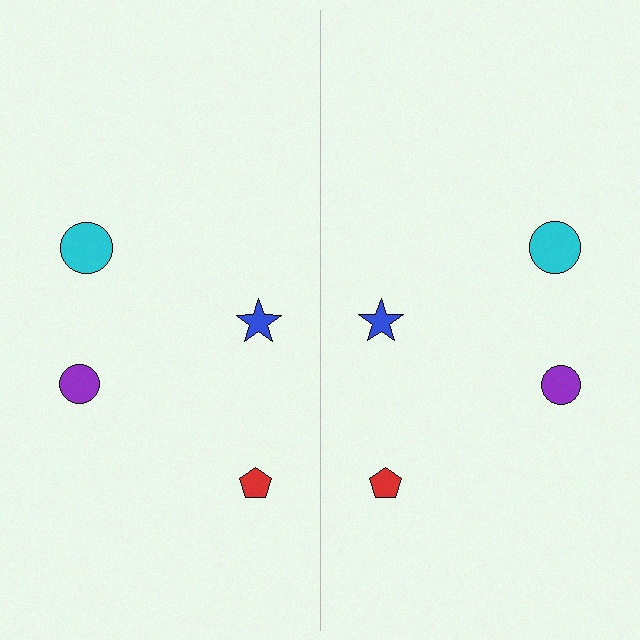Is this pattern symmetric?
Yes, this pattern has bilateral (reflection) symmetry.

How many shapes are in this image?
There are 8 shapes in this image.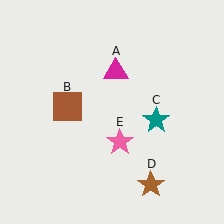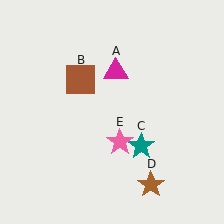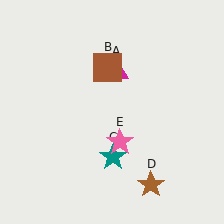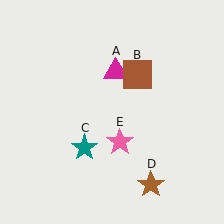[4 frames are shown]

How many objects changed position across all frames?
2 objects changed position: brown square (object B), teal star (object C).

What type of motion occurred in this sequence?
The brown square (object B), teal star (object C) rotated clockwise around the center of the scene.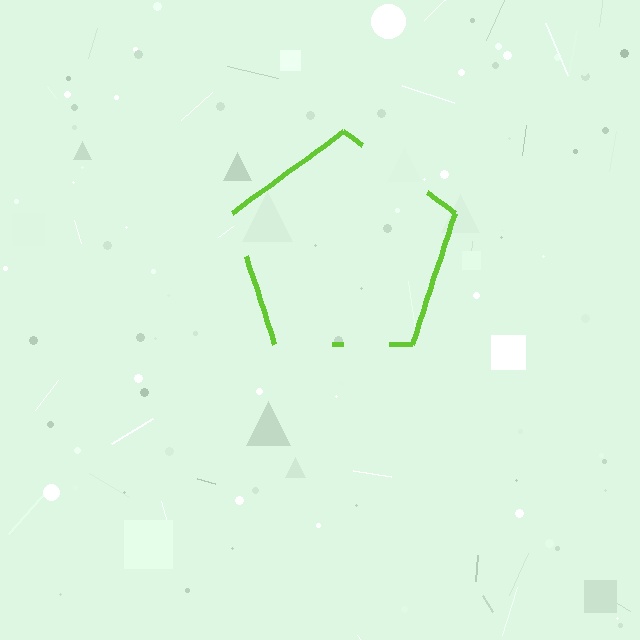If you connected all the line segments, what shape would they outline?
They would outline a pentagon.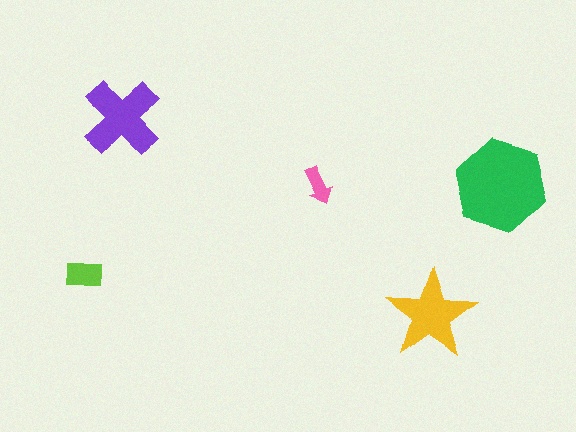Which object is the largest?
The green hexagon.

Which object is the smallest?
The pink arrow.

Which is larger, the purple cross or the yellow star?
The purple cross.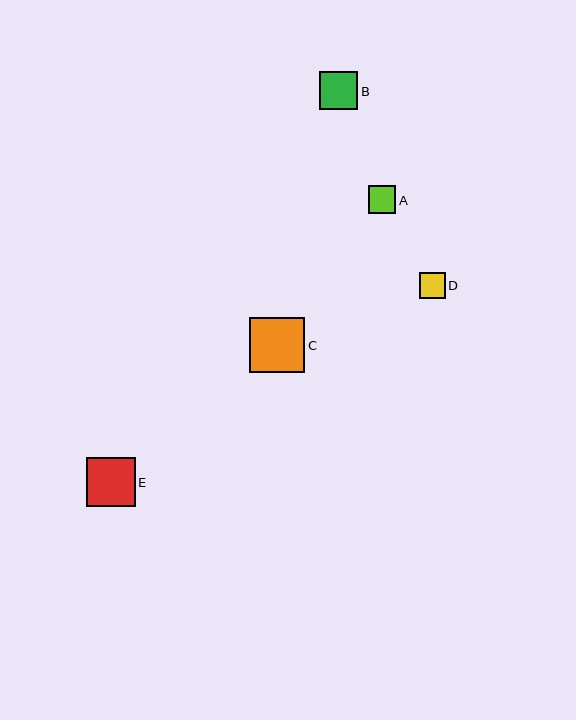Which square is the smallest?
Square D is the smallest with a size of approximately 26 pixels.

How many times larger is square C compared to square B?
Square C is approximately 1.4 times the size of square B.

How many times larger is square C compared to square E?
Square C is approximately 1.1 times the size of square E.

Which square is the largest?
Square C is the largest with a size of approximately 55 pixels.